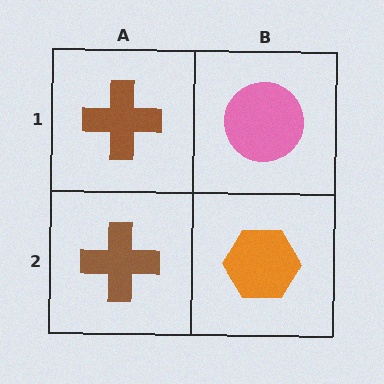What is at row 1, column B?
A pink circle.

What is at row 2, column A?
A brown cross.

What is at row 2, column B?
An orange hexagon.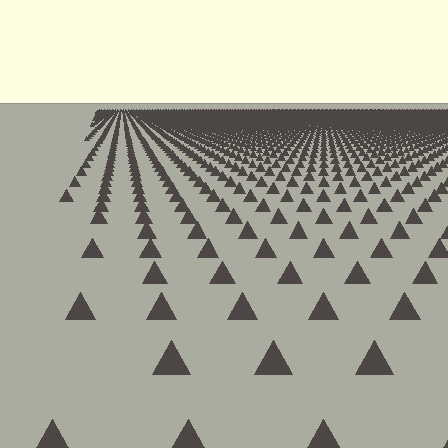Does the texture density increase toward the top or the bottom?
Density increases toward the top.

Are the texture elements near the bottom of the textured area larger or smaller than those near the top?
Larger. Near the bottom, elements are closer to the viewer and appear at a bigger on-screen size.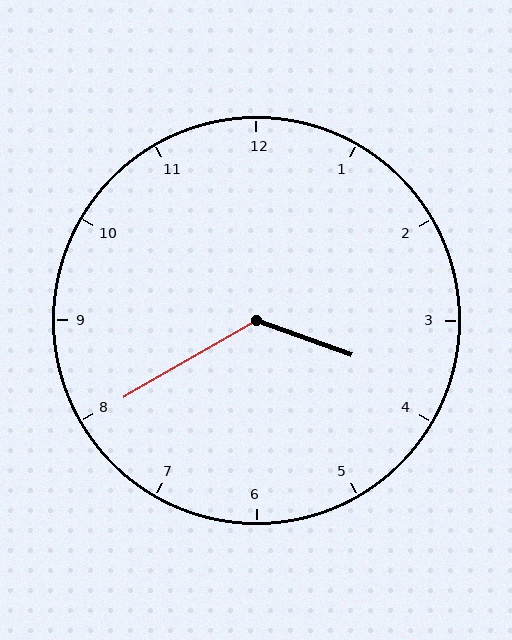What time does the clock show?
3:40.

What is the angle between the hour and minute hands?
Approximately 130 degrees.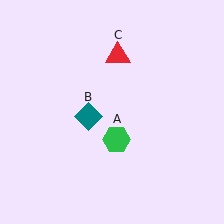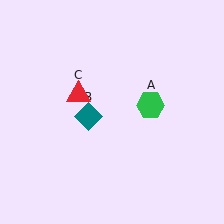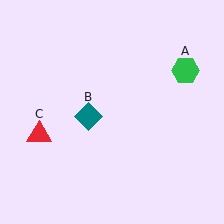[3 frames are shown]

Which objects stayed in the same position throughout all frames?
Teal diamond (object B) remained stationary.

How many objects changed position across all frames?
2 objects changed position: green hexagon (object A), red triangle (object C).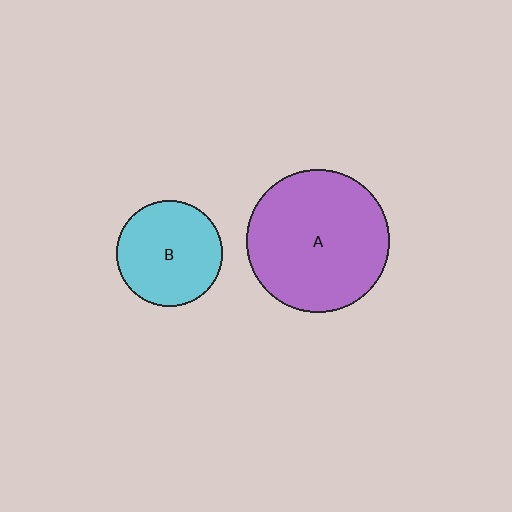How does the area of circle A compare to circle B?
Approximately 1.8 times.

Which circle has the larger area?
Circle A (purple).